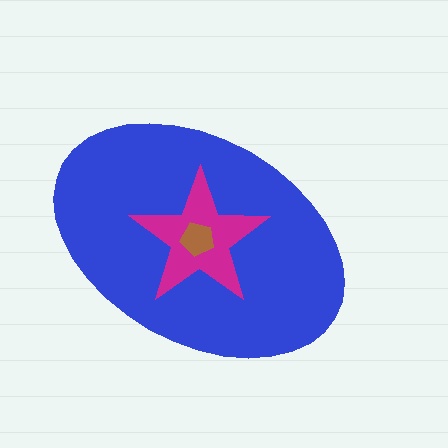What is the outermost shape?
The blue ellipse.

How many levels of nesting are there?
3.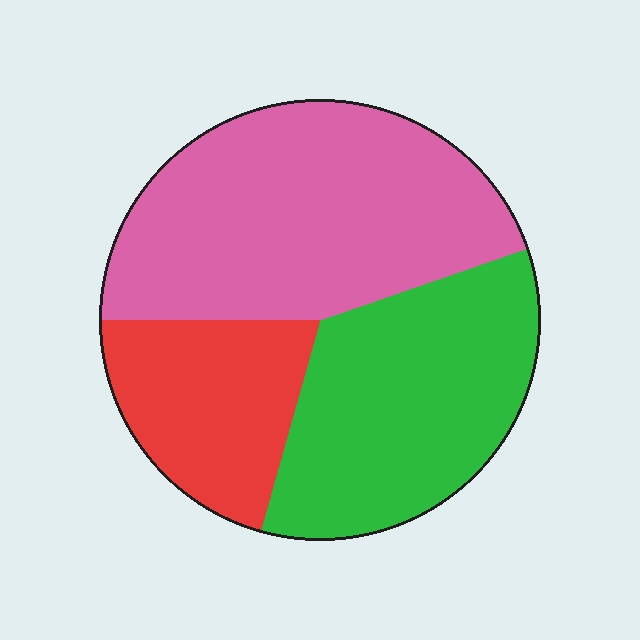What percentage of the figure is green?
Green takes up about one third (1/3) of the figure.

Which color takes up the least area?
Red, at roughly 20%.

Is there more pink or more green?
Pink.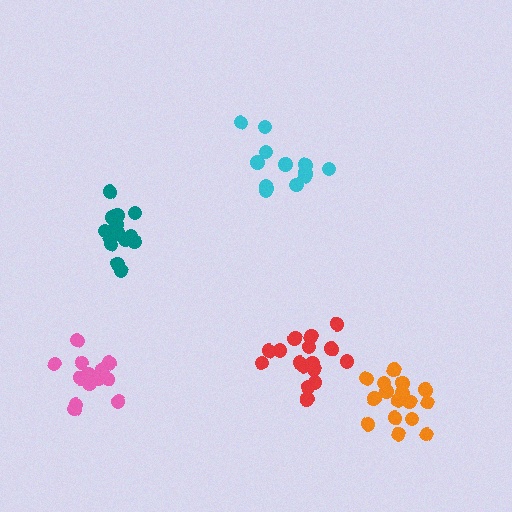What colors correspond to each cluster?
The clusters are colored: cyan, teal, pink, red, orange.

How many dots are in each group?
Group 1: 13 dots, Group 2: 16 dots, Group 3: 15 dots, Group 4: 16 dots, Group 5: 16 dots (76 total).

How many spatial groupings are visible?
There are 5 spatial groupings.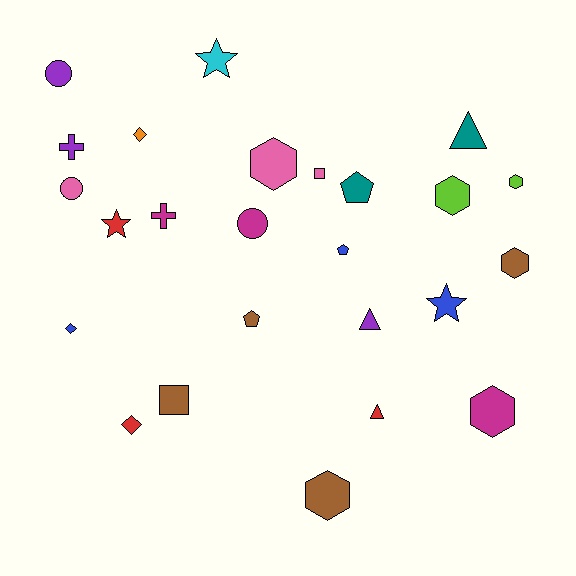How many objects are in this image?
There are 25 objects.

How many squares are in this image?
There are 2 squares.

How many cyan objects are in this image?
There is 1 cyan object.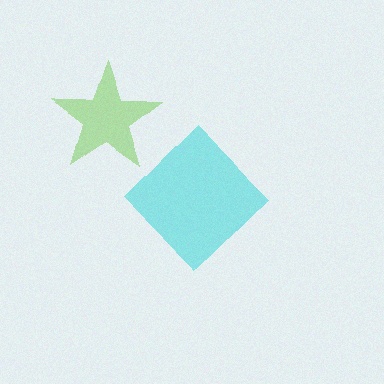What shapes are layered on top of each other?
The layered shapes are: a lime star, a cyan diamond.